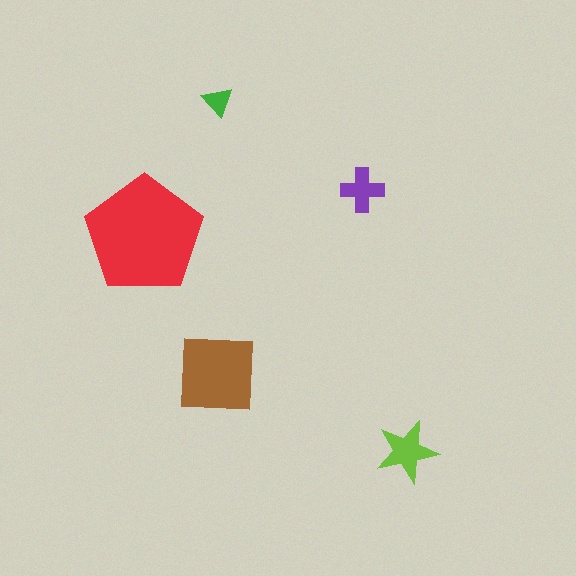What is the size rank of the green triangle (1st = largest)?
5th.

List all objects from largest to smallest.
The red pentagon, the brown square, the lime star, the purple cross, the green triangle.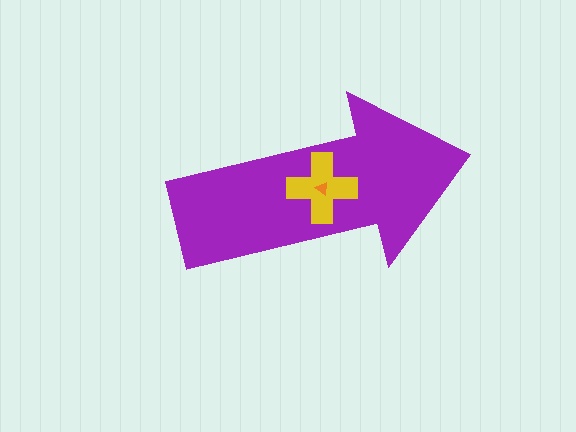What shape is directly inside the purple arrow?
The yellow cross.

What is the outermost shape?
The purple arrow.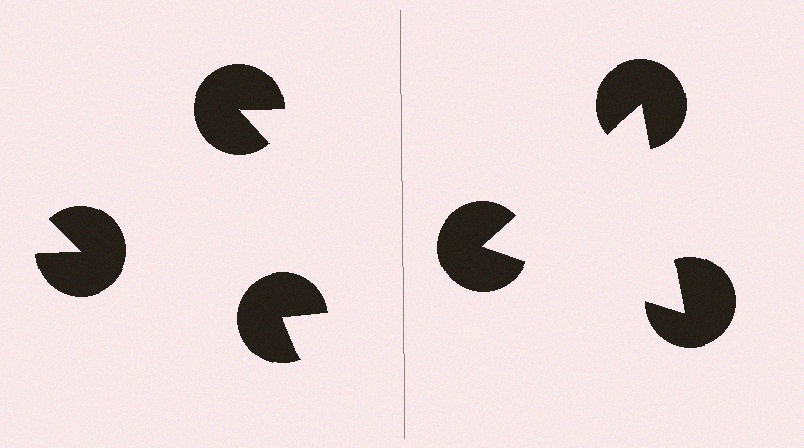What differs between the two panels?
The pac-man discs are positioned identically on both sides; only the wedge orientations differ. On the right they align to a triangle; on the left they are misaligned.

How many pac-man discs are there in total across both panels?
6 — 3 on each side.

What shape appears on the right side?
An illusory triangle.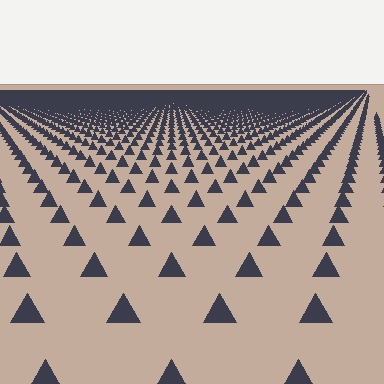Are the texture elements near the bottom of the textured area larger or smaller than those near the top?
Larger. Near the bottom, elements are closer to the viewer and appear at a bigger on-screen size.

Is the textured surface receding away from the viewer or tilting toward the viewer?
The surface is receding away from the viewer. Texture elements get smaller and denser toward the top.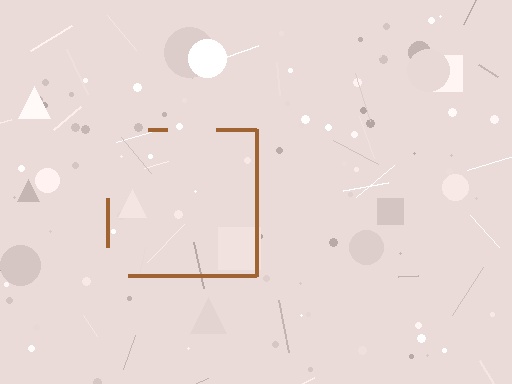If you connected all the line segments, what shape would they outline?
They would outline a square.